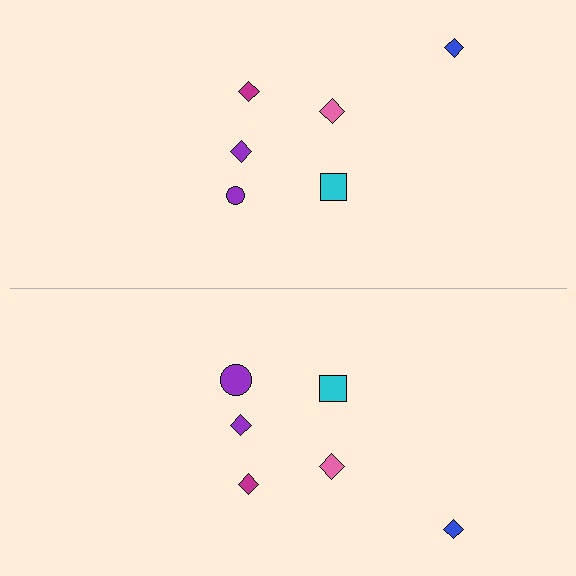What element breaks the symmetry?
The purple circle on the bottom side has a different size than its mirror counterpart.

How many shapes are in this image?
There are 12 shapes in this image.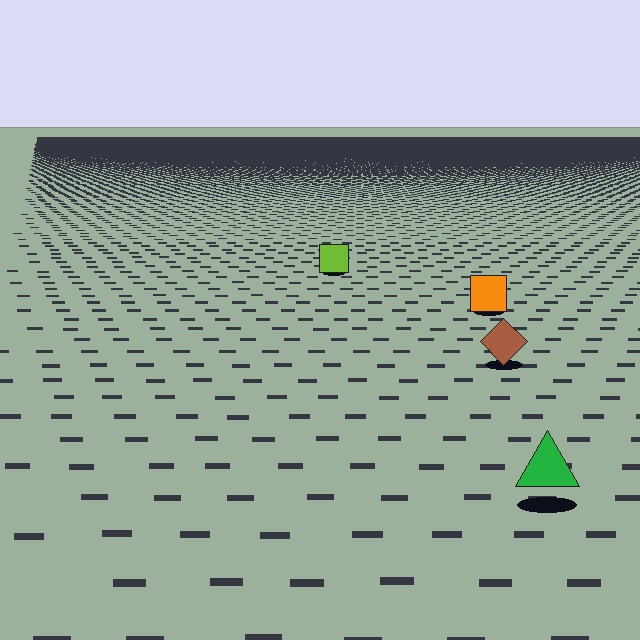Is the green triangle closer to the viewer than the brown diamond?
Yes. The green triangle is closer — you can tell from the texture gradient: the ground texture is coarser near it.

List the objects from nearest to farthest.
From nearest to farthest: the green triangle, the brown diamond, the orange square, the lime square.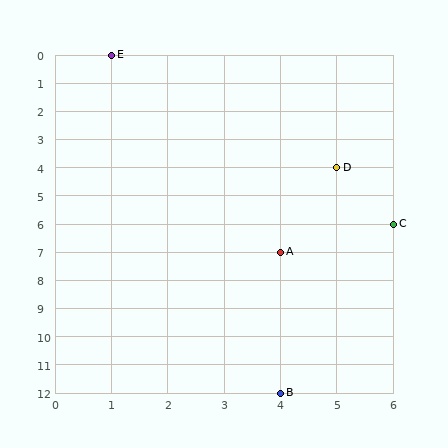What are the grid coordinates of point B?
Point B is at grid coordinates (4, 12).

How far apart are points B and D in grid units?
Points B and D are 1 column and 8 rows apart (about 8.1 grid units diagonally).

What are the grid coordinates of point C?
Point C is at grid coordinates (6, 6).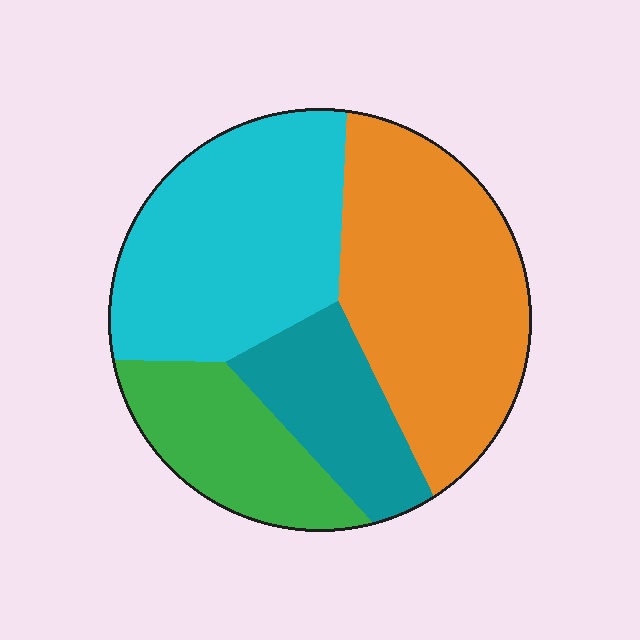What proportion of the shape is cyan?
Cyan covers roughly 35% of the shape.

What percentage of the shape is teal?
Teal takes up about one sixth (1/6) of the shape.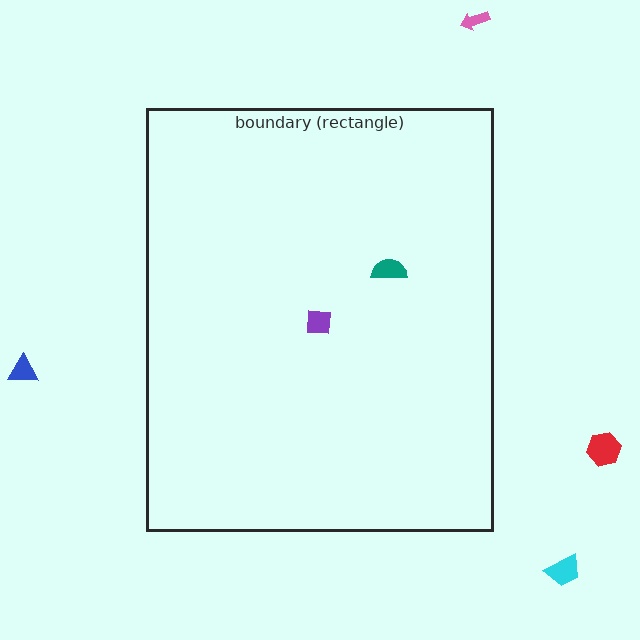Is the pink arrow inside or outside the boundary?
Outside.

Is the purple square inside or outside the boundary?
Inside.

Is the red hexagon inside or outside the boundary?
Outside.